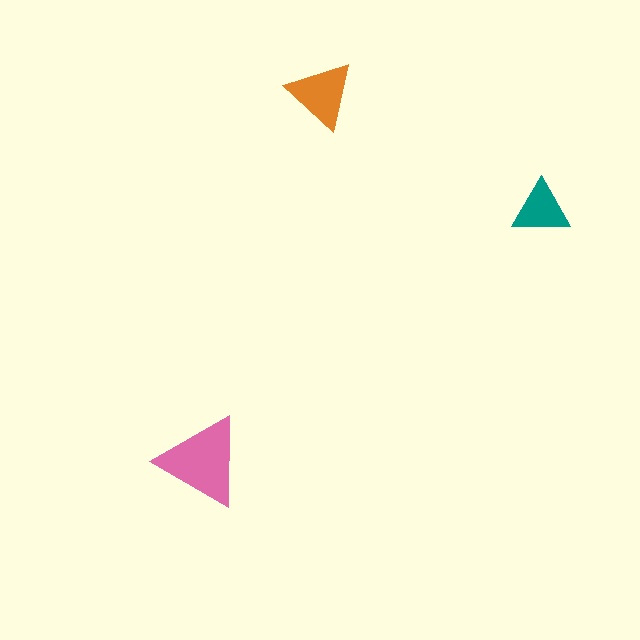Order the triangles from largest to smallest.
the pink one, the orange one, the teal one.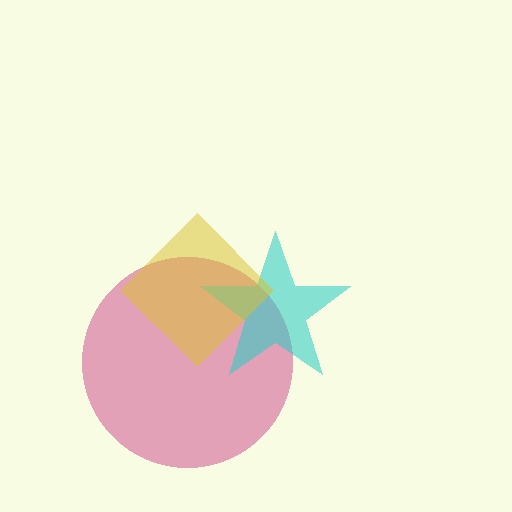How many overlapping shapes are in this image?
There are 3 overlapping shapes in the image.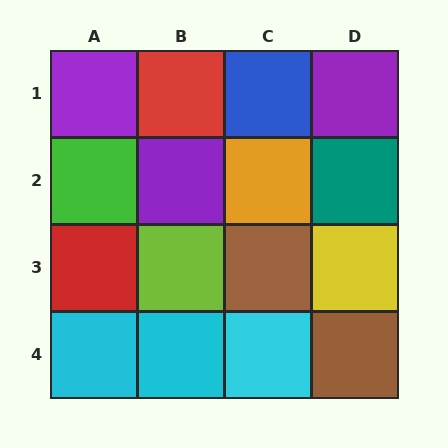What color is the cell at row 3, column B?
Lime.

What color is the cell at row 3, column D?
Yellow.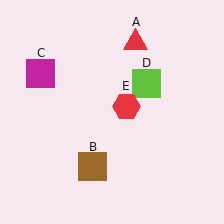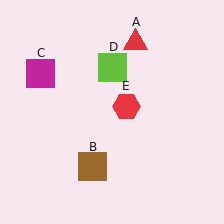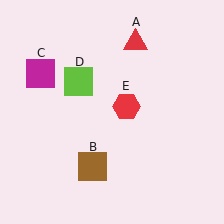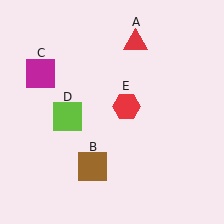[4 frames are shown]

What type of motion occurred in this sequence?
The lime square (object D) rotated counterclockwise around the center of the scene.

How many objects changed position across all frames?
1 object changed position: lime square (object D).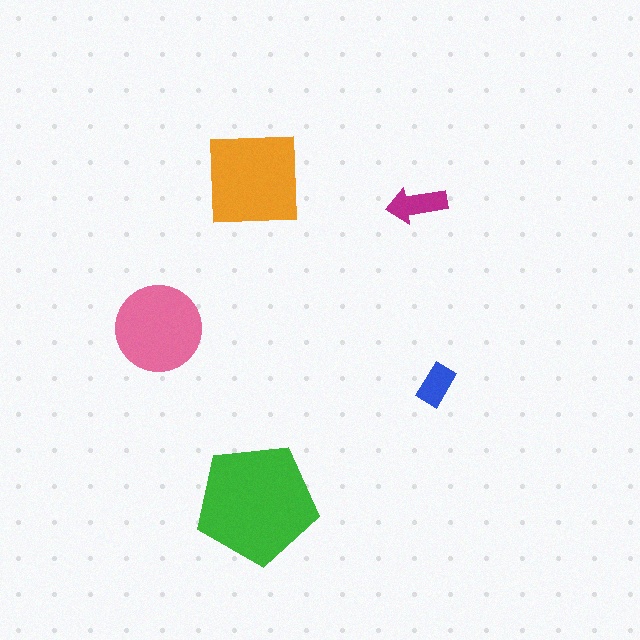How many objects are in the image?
There are 5 objects in the image.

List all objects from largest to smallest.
The green pentagon, the orange square, the pink circle, the magenta arrow, the blue rectangle.